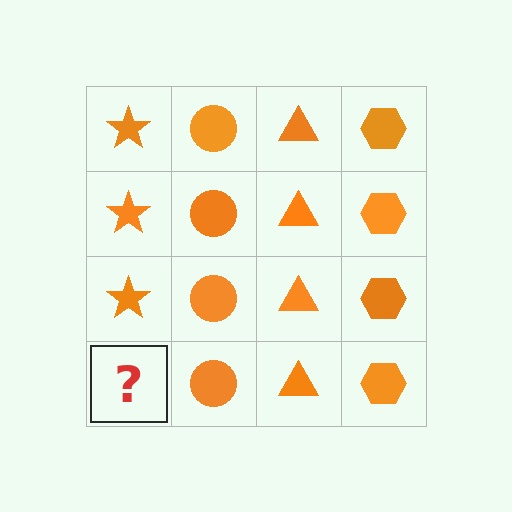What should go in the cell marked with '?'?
The missing cell should contain an orange star.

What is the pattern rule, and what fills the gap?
The rule is that each column has a consistent shape. The gap should be filled with an orange star.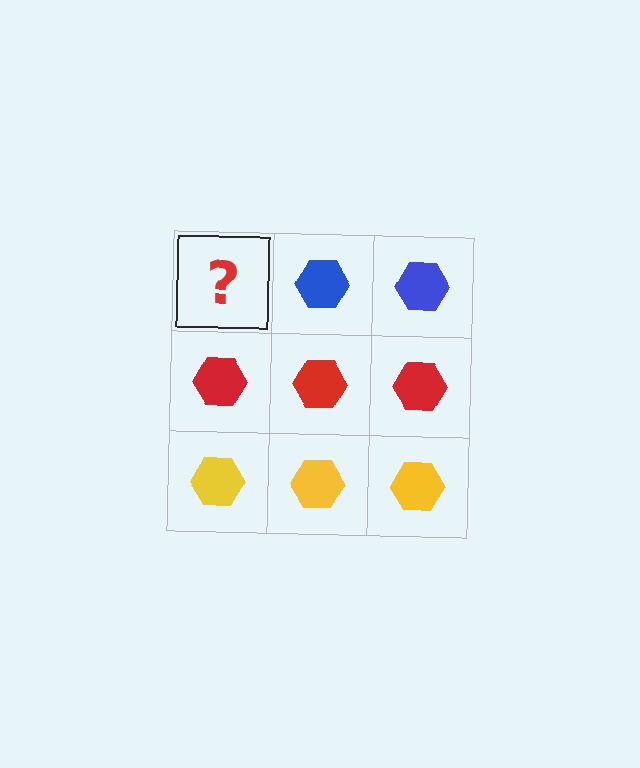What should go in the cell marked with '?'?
The missing cell should contain a blue hexagon.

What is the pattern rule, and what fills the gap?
The rule is that each row has a consistent color. The gap should be filled with a blue hexagon.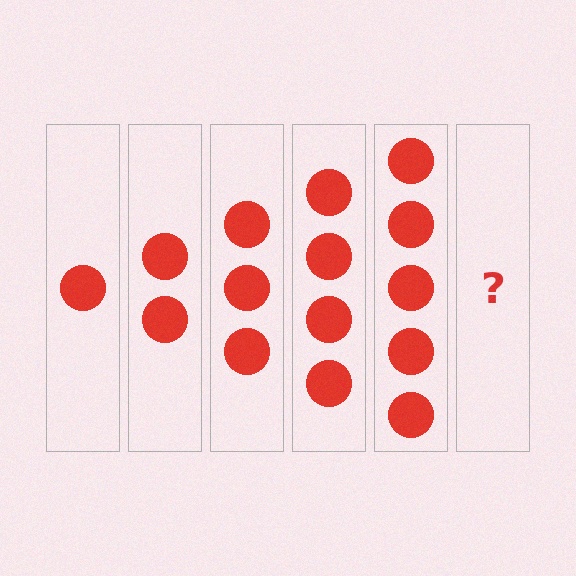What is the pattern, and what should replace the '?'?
The pattern is that each step adds one more circle. The '?' should be 6 circles.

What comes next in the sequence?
The next element should be 6 circles.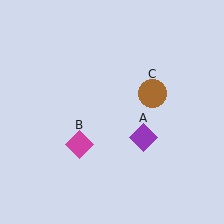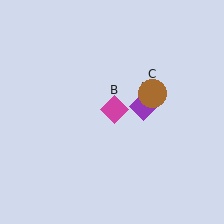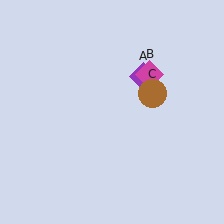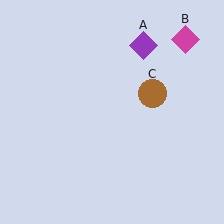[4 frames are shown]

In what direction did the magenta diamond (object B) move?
The magenta diamond (object B) moved up and to the right.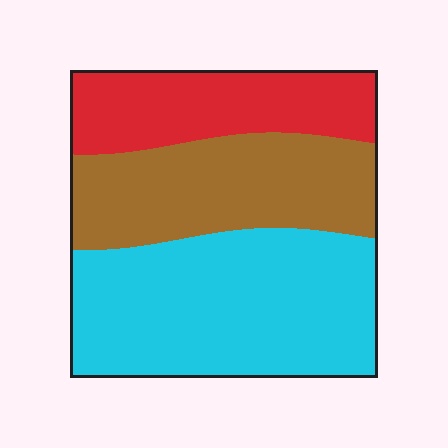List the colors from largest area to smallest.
From largest to smallest: cyan, brown, red.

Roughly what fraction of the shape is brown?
Brown takes up between a quarter and a half of the shape.